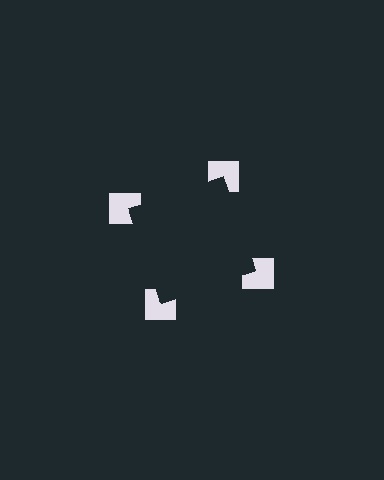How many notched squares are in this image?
There are 4 — one at each vertex of the illusory square.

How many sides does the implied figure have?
4 sides.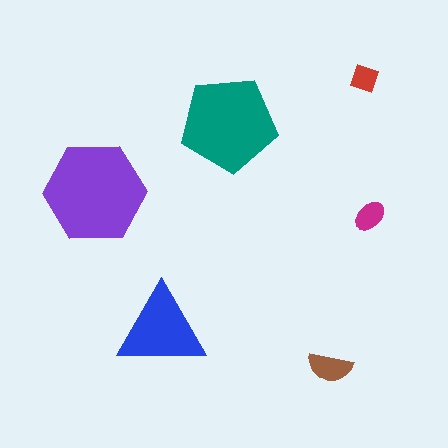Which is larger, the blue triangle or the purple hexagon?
The purple hexagon.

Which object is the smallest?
The red diamond.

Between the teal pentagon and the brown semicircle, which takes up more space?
The teal pentagon.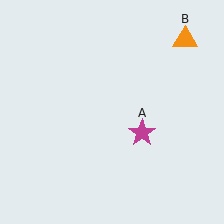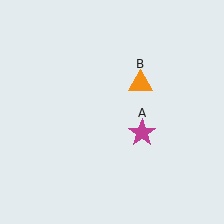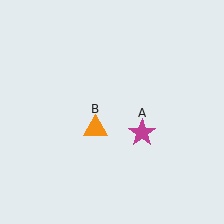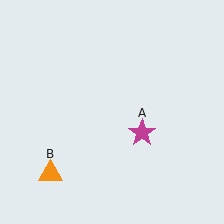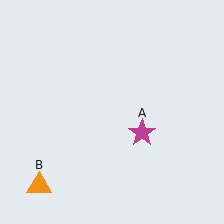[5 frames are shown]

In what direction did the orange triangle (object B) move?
The orange triangle (object B) moved down and to the left.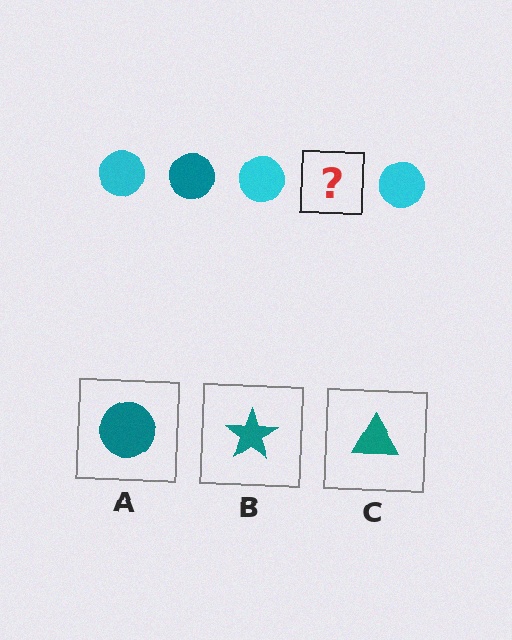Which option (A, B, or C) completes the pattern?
A.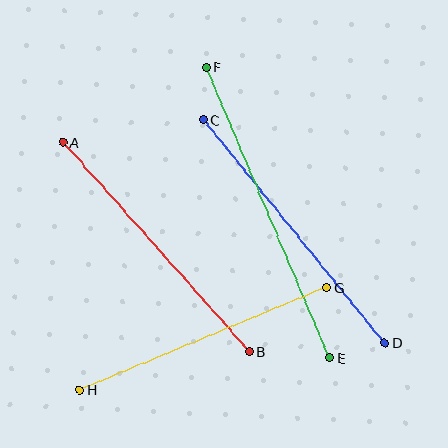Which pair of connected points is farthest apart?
Points E and F are farthest apart.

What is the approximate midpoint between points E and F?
The midpoint is at approximately (268, 213) pixels.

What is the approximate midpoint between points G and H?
The midpoint is at approximately (204, 338) pixels.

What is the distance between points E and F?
The distance is approximately 316 pixels.